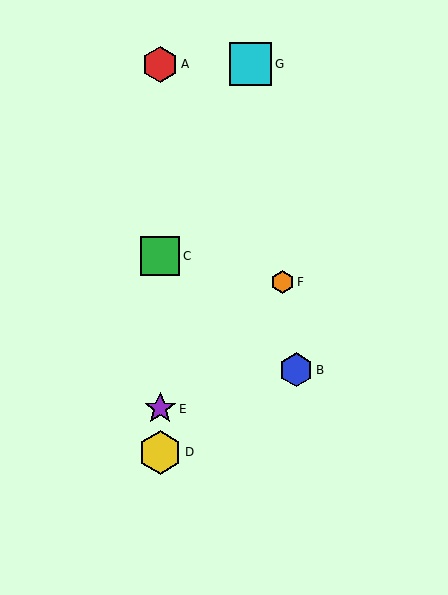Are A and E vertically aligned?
Yes, both are at x≈160.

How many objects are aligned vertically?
4 objects (A, C, D, E) are aligned vertically.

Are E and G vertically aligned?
No, E is at x≈160 and G is at x≈251.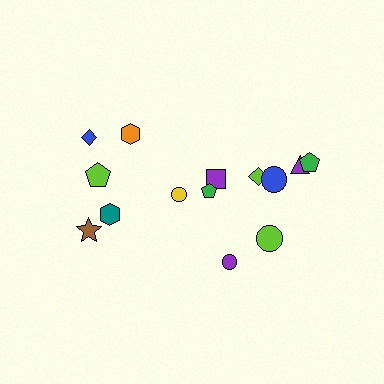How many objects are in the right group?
There are 8 objects.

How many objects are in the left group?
There are 6 objects.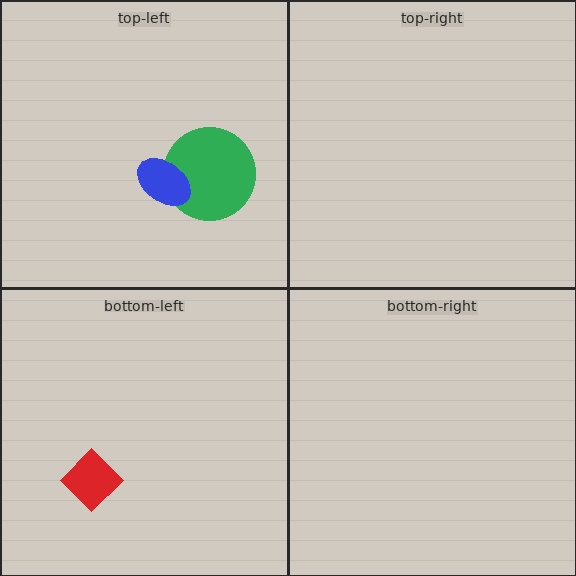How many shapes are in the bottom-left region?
1.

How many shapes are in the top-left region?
2.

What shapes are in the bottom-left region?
The red diamond.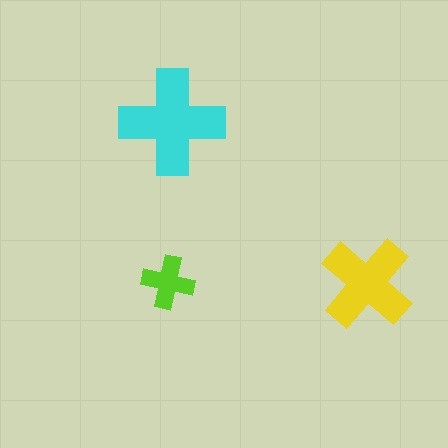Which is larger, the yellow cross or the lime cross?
The yellow one.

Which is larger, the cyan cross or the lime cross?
The cyan one.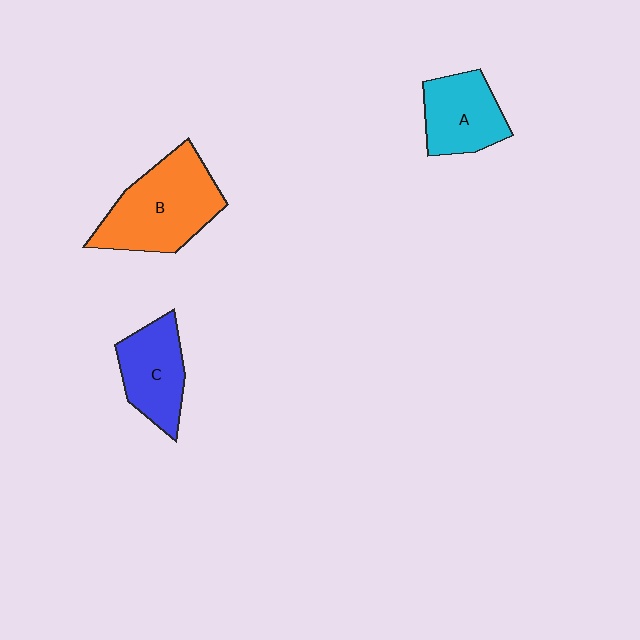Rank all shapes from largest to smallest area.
From largest to smallest: B (orange), C (blue), A (cyan).